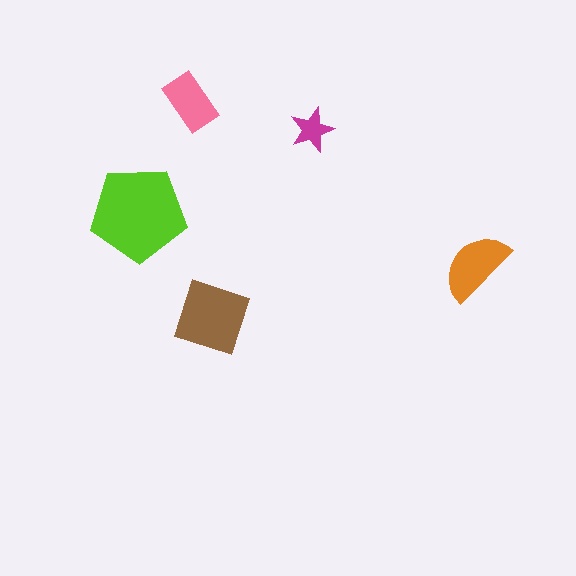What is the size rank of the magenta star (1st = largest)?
5th.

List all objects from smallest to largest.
The magenta star, the pink rectangle, the orange semicircle, the brown square, the lime pentagon.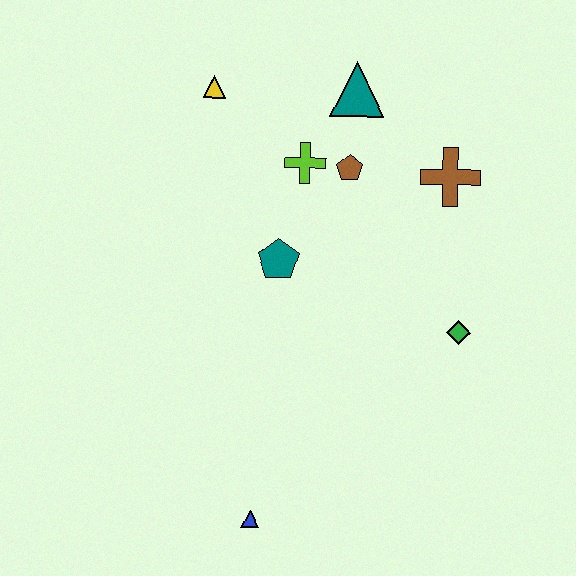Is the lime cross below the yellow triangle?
Yes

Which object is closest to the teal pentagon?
The lime cross is closest to the teal pentagon.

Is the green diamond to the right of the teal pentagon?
Yes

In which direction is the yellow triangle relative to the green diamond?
The yellow triangle is to the left of the green diamond.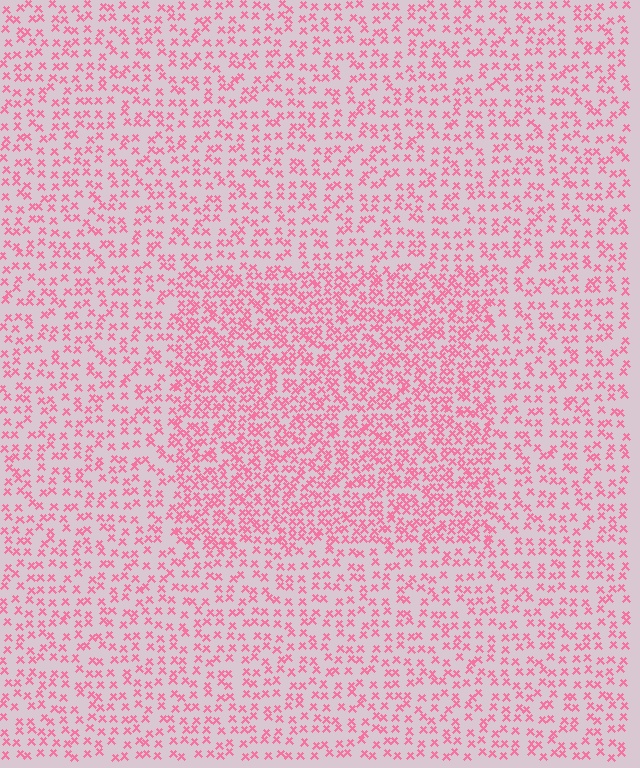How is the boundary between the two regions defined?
The boundary is defined by a change in element density (approximately 1.8x ratio). All elements are the same color, size, and shape.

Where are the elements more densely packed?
The elements are more densely packed inside the rectangle boundary.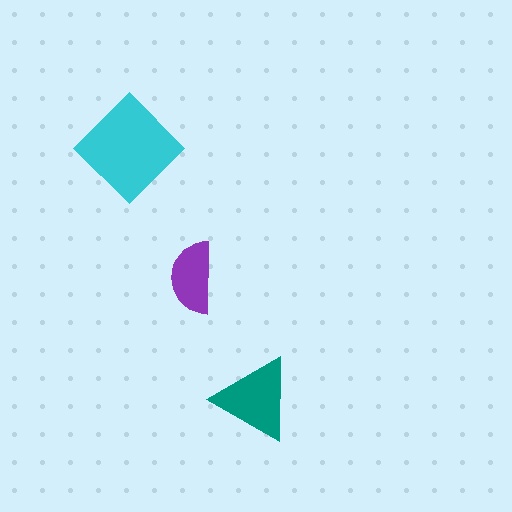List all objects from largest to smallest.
The cyan diamond, the teal triangle, the purple semicircle.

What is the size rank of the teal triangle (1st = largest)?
2nd.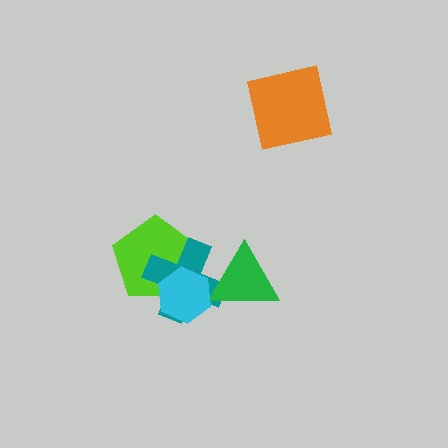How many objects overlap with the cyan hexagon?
3 objects overlap with the cyan hexagon.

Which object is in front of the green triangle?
The cyan hexagon is in front of the green triangle.